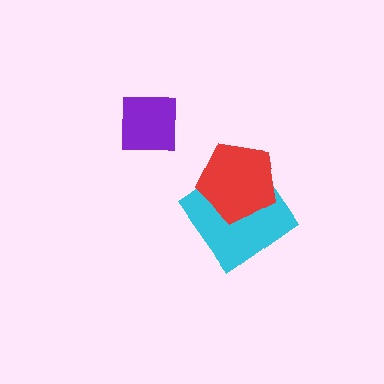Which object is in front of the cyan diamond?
The red pentagon is in front of the cyan diamond.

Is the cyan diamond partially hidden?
Yes, it is partially covered by another shape.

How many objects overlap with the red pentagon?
1 object overlaps with the red pentagon.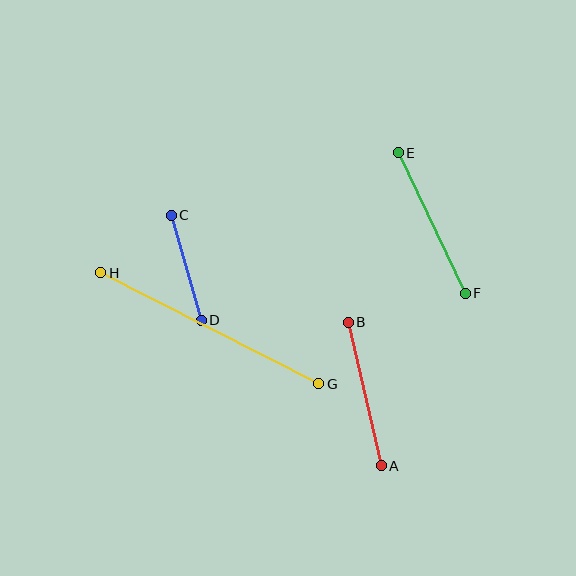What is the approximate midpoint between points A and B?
The midpoint is at approximately (365, 394) pixels.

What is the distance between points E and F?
The distance is approximately 156 pixels.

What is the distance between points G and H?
The distance is approximately 244 pixels.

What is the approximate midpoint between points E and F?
The midpoint is at approximately (432, 223) pixels.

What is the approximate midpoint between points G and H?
The midpoint is at approximately (210, 328) pixels.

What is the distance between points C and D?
The distance is approximately 109 pixels.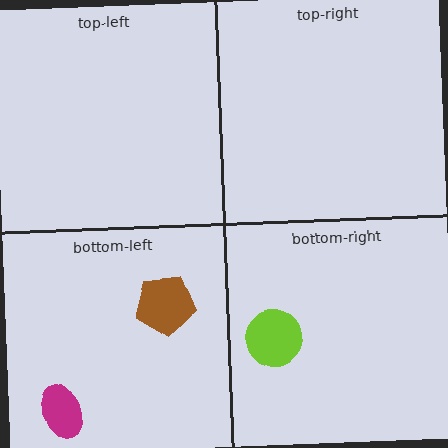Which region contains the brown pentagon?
The bottom-left region.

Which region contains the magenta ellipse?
The bottom-left region.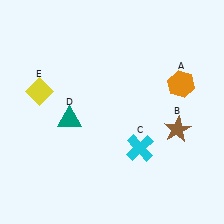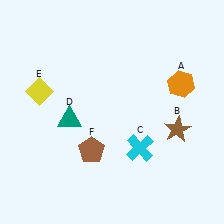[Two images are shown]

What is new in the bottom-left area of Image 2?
A brown pentagon (F) was added in the bottom-left area of Image 2.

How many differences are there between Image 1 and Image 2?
There is 1 difference between the two images.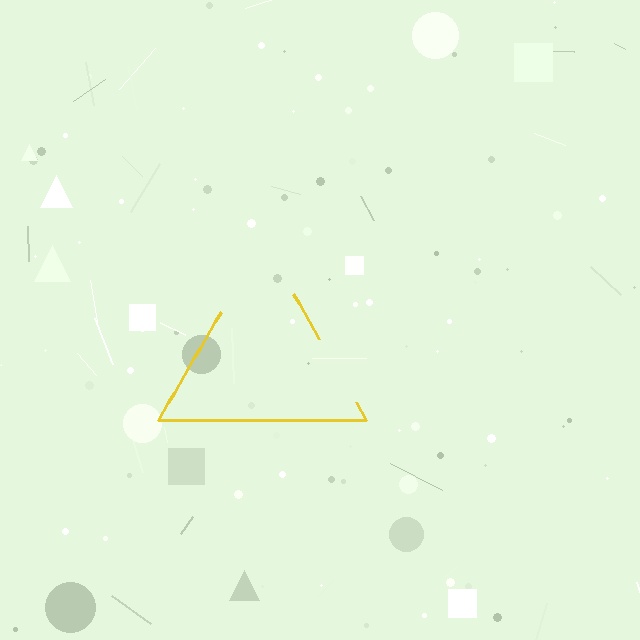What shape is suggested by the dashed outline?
The dashed outline suggests a triangle.